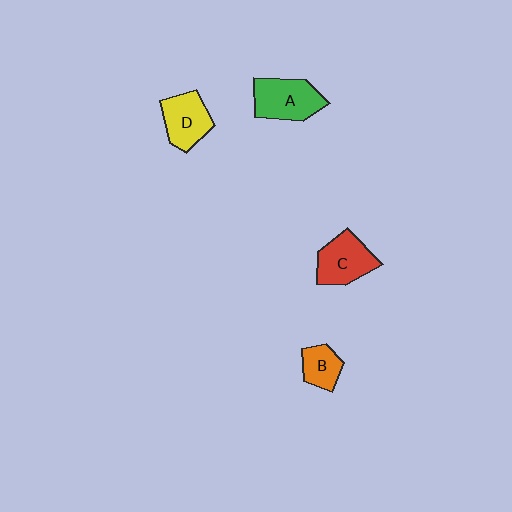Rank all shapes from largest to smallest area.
From largest to smallest: A (green), C (red), D (yellow), B (orange).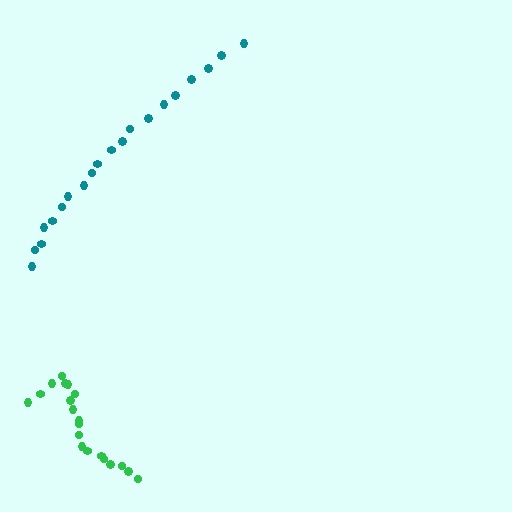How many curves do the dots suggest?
There are 2 distinct paths.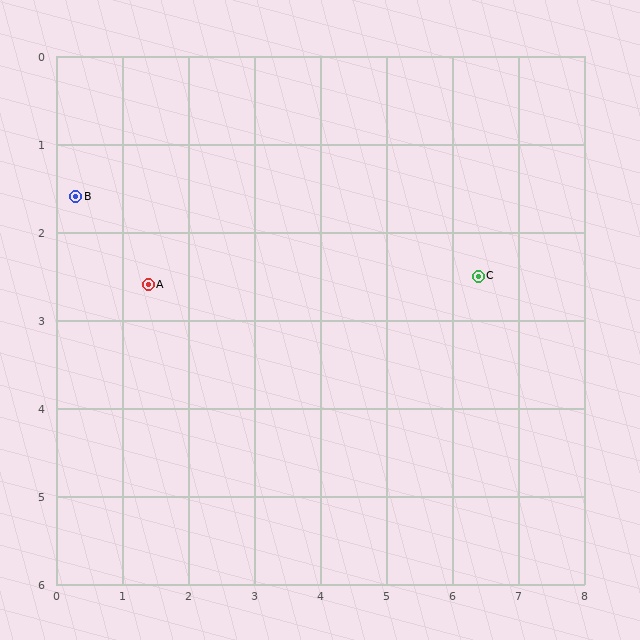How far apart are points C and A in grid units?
Points C and A are about 5.0 grid units apart.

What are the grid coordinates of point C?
Point C is at approximately (6.4, 2.5).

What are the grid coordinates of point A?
Point A is at approximately (1.4, 2.6).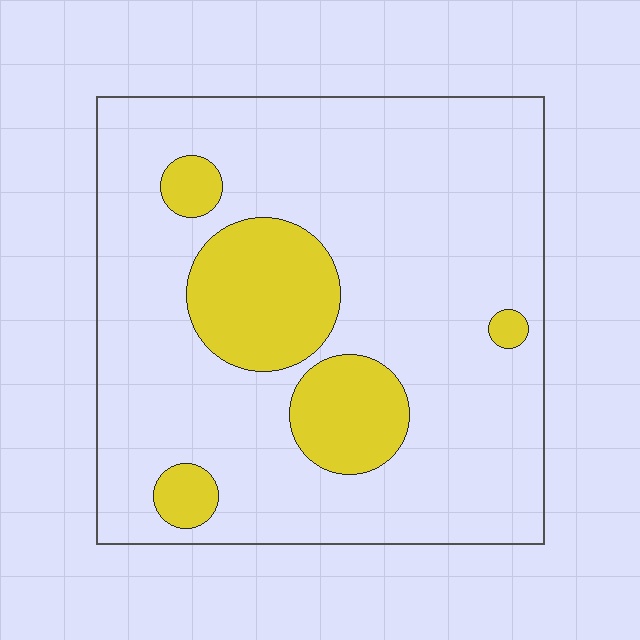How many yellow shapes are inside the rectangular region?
5.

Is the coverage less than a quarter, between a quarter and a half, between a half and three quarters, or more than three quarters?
Less than a quarter.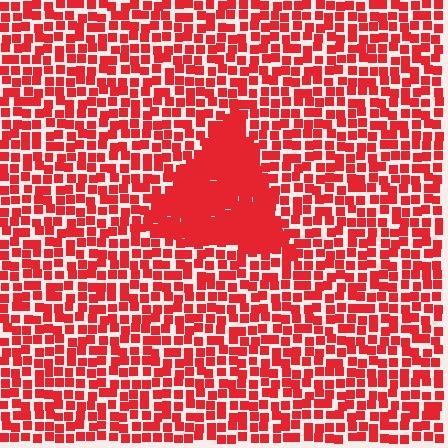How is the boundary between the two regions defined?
The boundary is defined by a change in element density (approximately 2.2x ratio). All elements are the same color, size, and shape.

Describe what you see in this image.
The image contains small red elements arranged at two different densities. A triangle-shaped region is visible where the elements are more densely packed than the surrounding area.